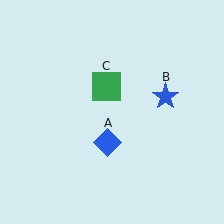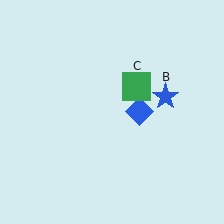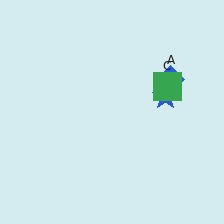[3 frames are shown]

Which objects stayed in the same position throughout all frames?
Blue star (object B) remained stationary.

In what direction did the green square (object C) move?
The green square (object C) moved right.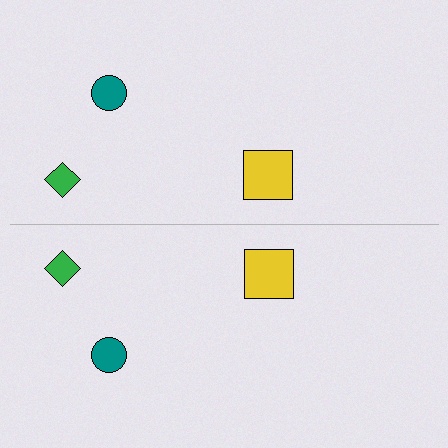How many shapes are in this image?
There are 6 shapes in this image.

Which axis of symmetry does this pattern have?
The pattern has a horizontal axis of symmetry running through the center of the image.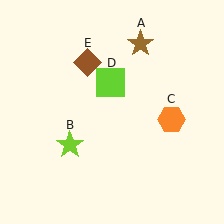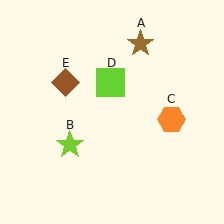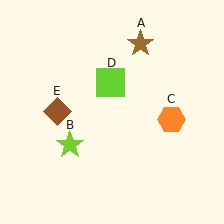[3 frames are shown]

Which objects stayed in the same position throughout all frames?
Brown star (object A) and lime star (object B) and orange hexagon (object C) and lime square (object D) remained stationary.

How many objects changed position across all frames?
1 object changed position: brown diamond (object E).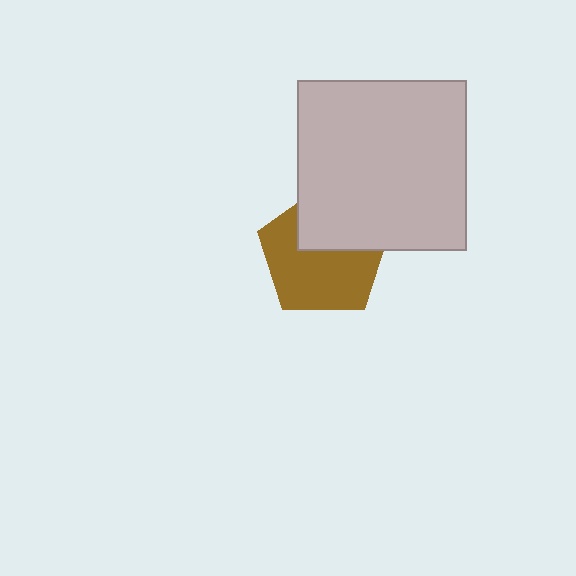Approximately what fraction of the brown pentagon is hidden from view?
Roughly 38% of the brown pentagon is hidden behind the light gray square.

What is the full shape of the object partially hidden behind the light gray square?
The partially hidden object is a brown pentagon.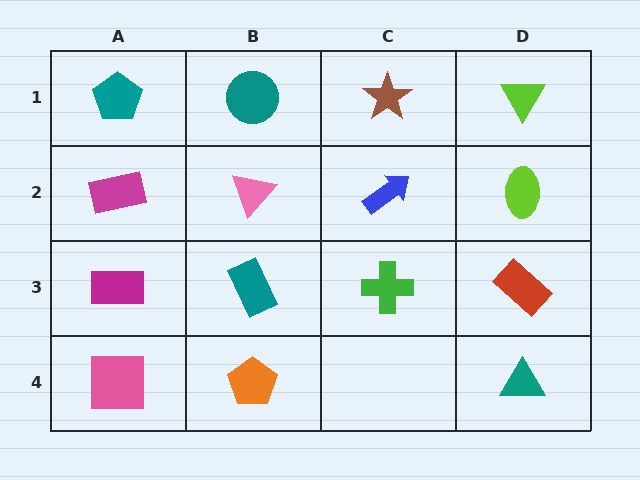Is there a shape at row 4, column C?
No, that cell is empty.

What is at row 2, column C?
A blue arrow.